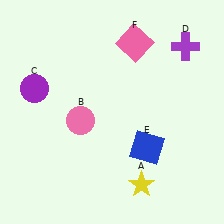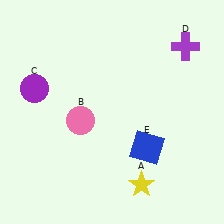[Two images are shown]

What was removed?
The pink square (F) was removed in Image 2.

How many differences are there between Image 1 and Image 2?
There is 1 difference between the two images.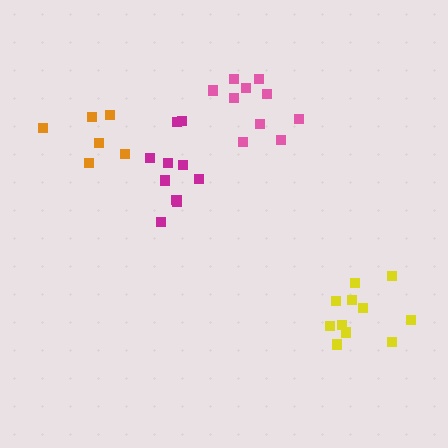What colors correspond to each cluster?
The clusters are colored: magenta, yellow, orange, pink.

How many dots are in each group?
Group 1: 10 dots, Group 2: 11 dots, Group 3: 6 dots, Group 4: 10 dots (37 total).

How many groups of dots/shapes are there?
There are 4 groups.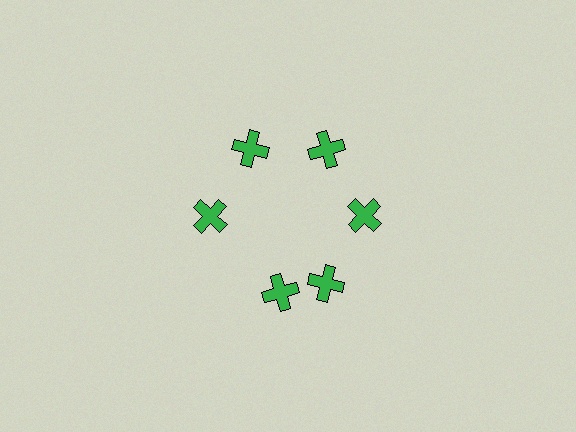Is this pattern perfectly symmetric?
No. The 6 green crosses are arranged in a ring, but one element near the 7 o'clock position is rotated out of alignment along the ring, breaking the 6-fold rotational symmetry.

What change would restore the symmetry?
The symmetry would be restored by rotating it back into even spacing with its neighbors so that all 6 crosses sit at equal angles and equal distance from the center.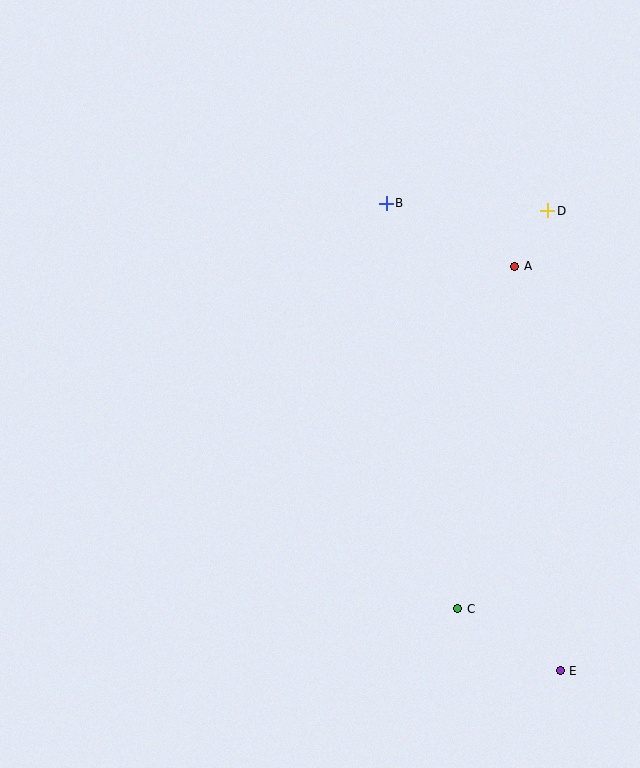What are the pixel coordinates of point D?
Point D is at (548, 211).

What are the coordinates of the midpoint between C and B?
The midpoint between C and B is at (422, 406).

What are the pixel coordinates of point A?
Point A is at (515, 266).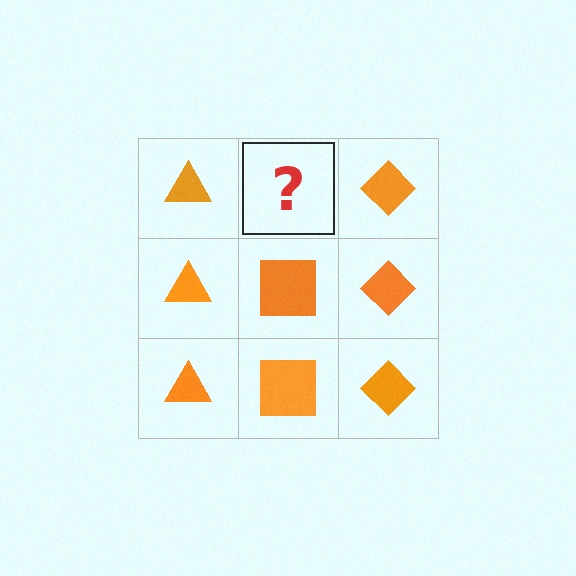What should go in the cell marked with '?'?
The missing cell should contain an orange square.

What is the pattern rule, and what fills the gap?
The rule is that each column has a consistent shape. The gap should be filled with an orange square.